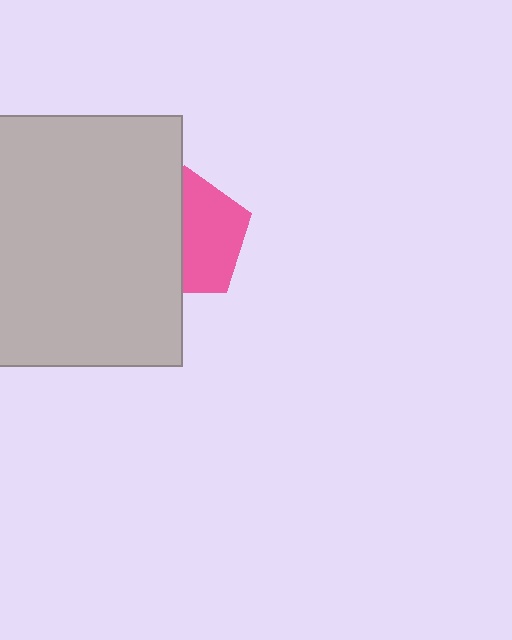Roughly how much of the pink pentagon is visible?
About half of it is visible (roughly 51%).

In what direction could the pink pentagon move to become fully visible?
The pink pentagon could move right. That would shift it out from behind the light gray rectangle entirely.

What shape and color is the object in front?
The object in front is a light gray rectangle.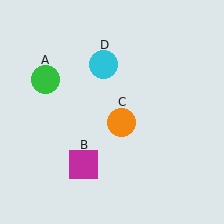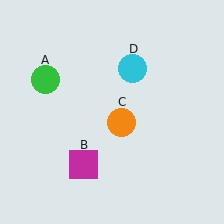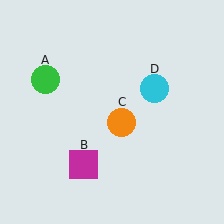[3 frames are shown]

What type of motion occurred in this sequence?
The cyan circle (object D) rotated clockwise around the center of the scene.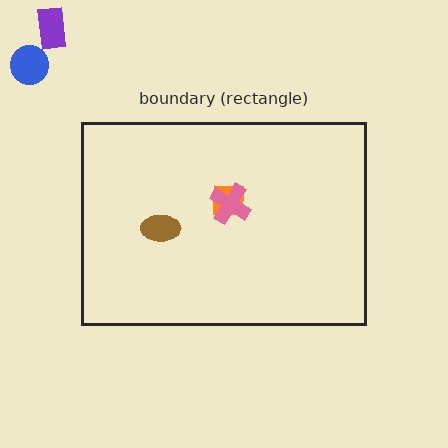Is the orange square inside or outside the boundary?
Inside.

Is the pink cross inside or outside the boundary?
Inside.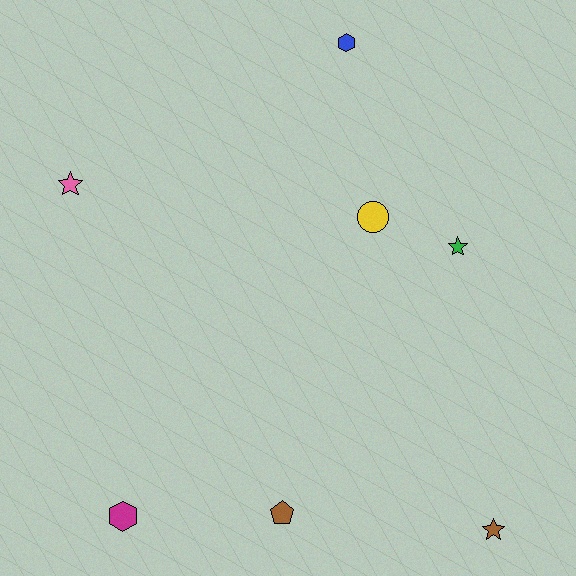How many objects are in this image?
There are 7 objects.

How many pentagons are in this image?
There is 1 pentagon.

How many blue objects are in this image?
There is 1 blue object.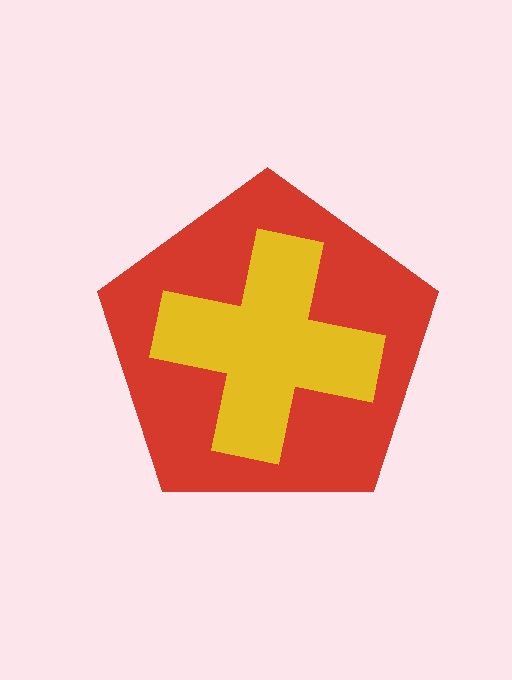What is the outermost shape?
The red pentagon.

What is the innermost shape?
The yellow cross.